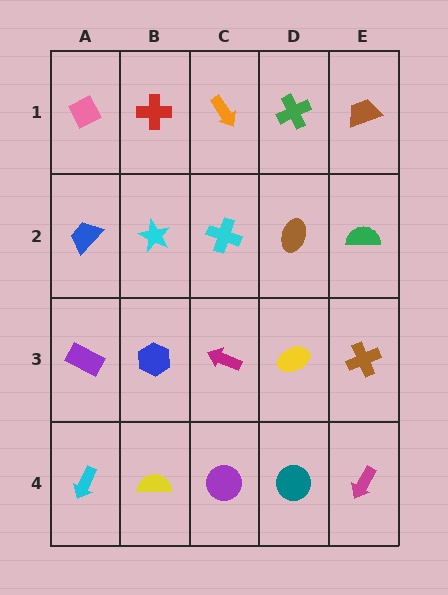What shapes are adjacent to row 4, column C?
A magenta arrow (row 3, column C), a yellow semicircle (row 4, column B), a teal circle (row 4, column D).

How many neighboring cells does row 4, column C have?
3.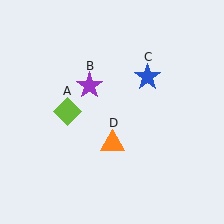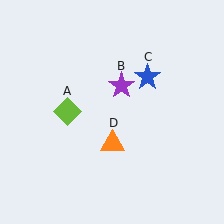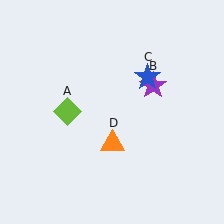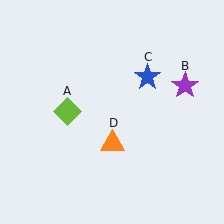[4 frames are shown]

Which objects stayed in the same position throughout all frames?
Lime diamond (object A) and blue star (object C) and orange triangle (object D) remained stationary.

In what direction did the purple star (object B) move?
The purple star (object B) moved right.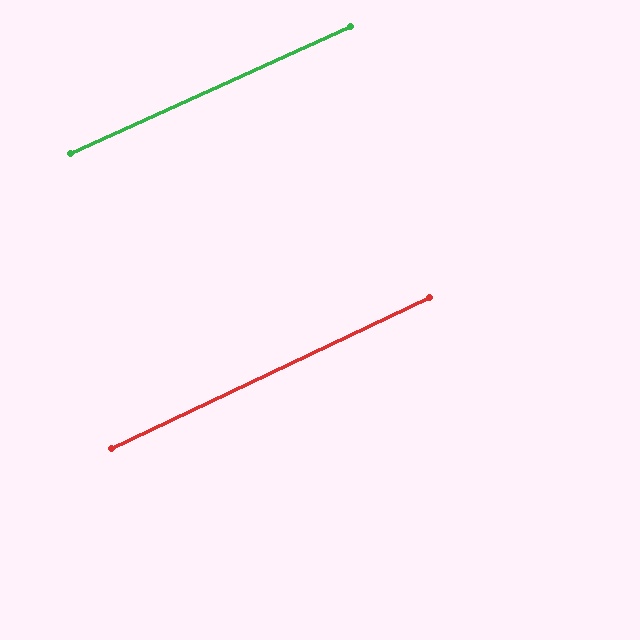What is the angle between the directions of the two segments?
Approximately 1 degree.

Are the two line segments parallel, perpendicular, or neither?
Parallel — their directions differ by only 1.0°.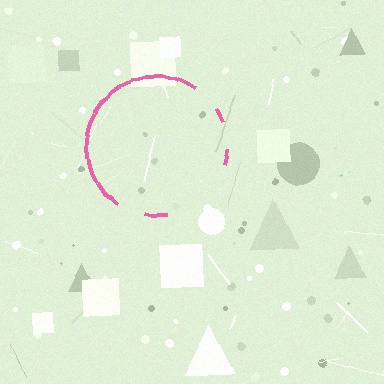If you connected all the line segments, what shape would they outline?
They would outline a circle.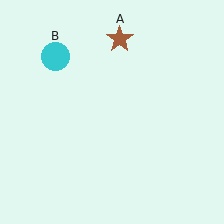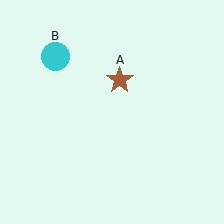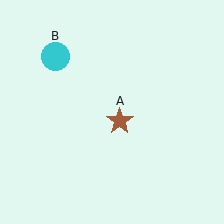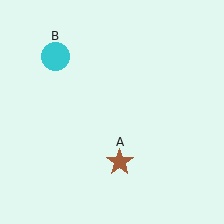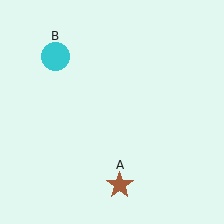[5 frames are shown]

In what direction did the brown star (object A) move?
The brown star (object A) moved down.